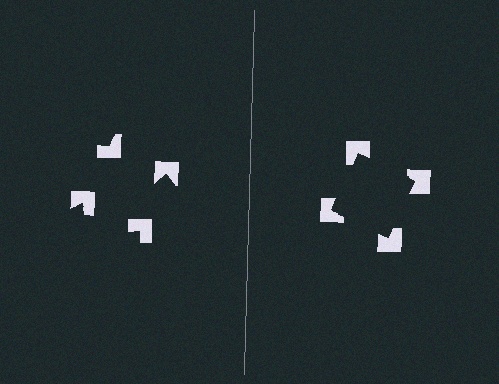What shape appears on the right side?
An illusory square.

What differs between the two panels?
The notched squares are positioned identically on both sides; only the wedge orientations differ. On the right they align to a square; on the left they are misaligned.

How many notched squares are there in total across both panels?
8 — 4 on each side.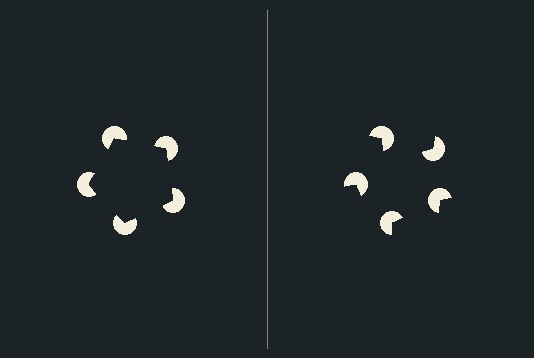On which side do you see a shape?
An illusory pentagon appears on the left side. On the right side the wedge cuts are rotated, so no coherent shape forms.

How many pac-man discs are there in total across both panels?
10 — 5 on each side.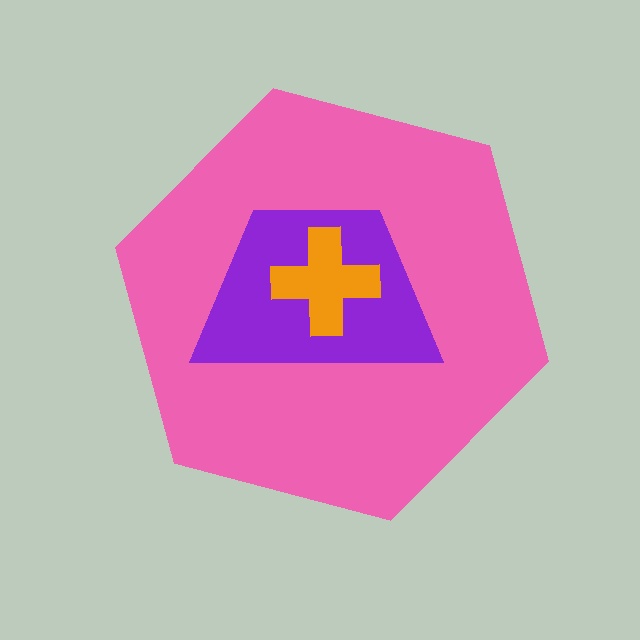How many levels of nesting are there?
3.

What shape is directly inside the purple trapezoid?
The orange cross.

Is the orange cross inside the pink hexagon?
Yes.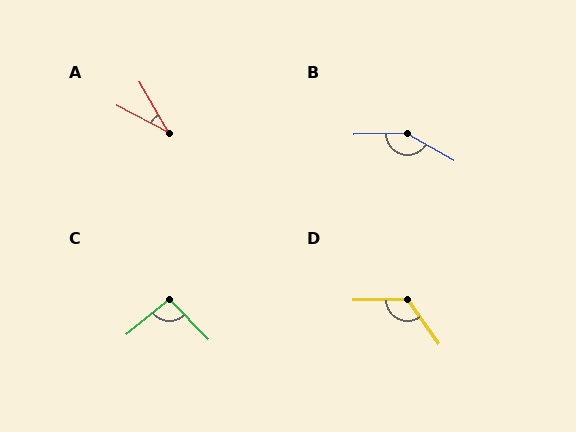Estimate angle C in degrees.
Approximately 95 degrees.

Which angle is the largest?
B, at approximately 149 degrees.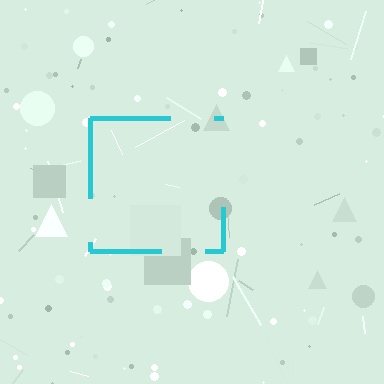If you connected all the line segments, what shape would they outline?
They would outline a square.